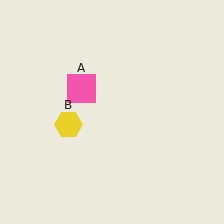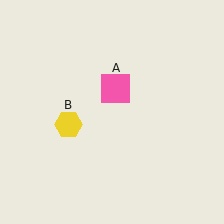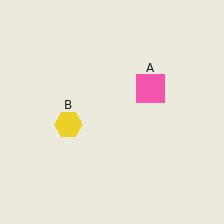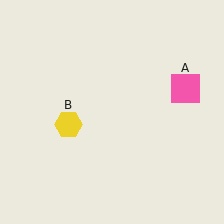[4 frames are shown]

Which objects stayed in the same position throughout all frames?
Yellow hexagon (object B) remained stationary.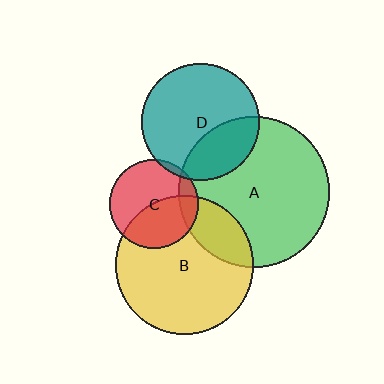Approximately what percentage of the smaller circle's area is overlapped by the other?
Approximately 45%.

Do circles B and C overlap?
Yes.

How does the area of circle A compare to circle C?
Approximately 2.9 times.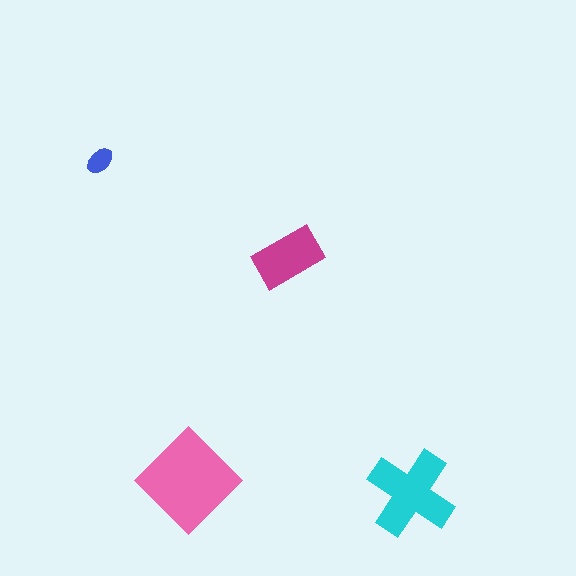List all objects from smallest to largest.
The blue ellipse, the magenta rectangle, the cyan cross, the pink diamond.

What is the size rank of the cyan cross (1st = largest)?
2nd.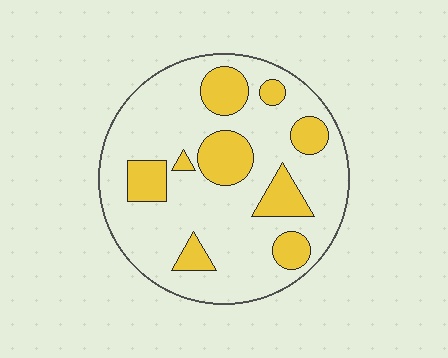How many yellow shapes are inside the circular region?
9.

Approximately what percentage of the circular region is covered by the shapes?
Approximately 25%.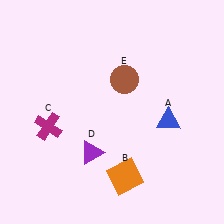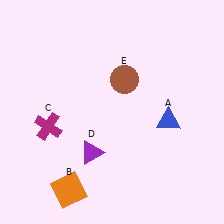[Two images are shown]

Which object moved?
The orange square (B) moved left.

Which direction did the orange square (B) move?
The orange square (B) moved left.